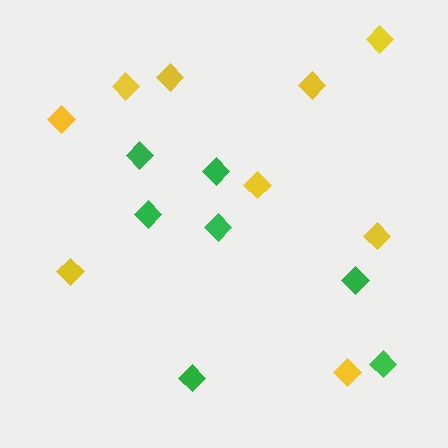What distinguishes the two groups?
There are 2 groups: one group of green diamonds (7) and one group of yellow diamonds (9).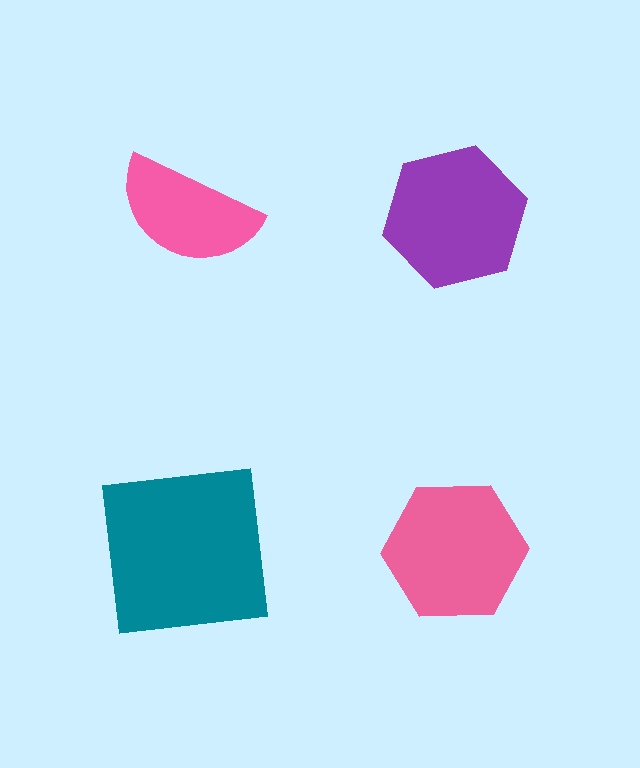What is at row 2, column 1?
A teal square.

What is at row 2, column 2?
A pink hexagon.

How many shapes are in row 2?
2 shapes.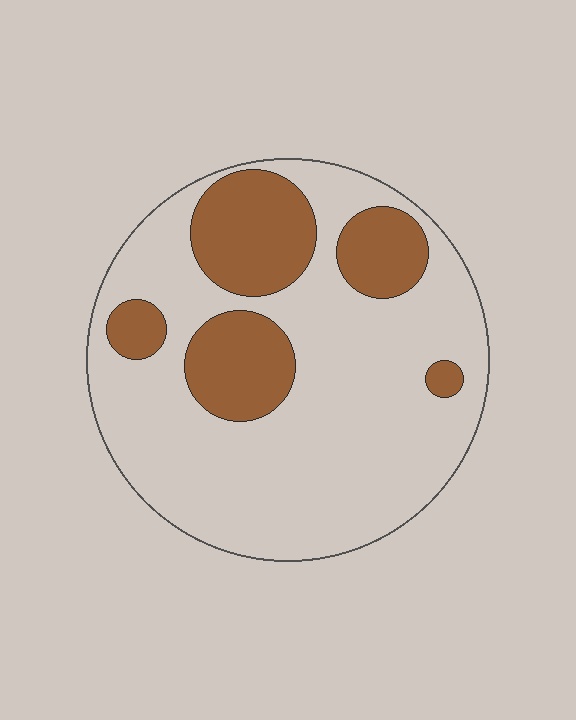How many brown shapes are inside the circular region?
5.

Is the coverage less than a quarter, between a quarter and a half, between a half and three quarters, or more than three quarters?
Between a quarter and a half.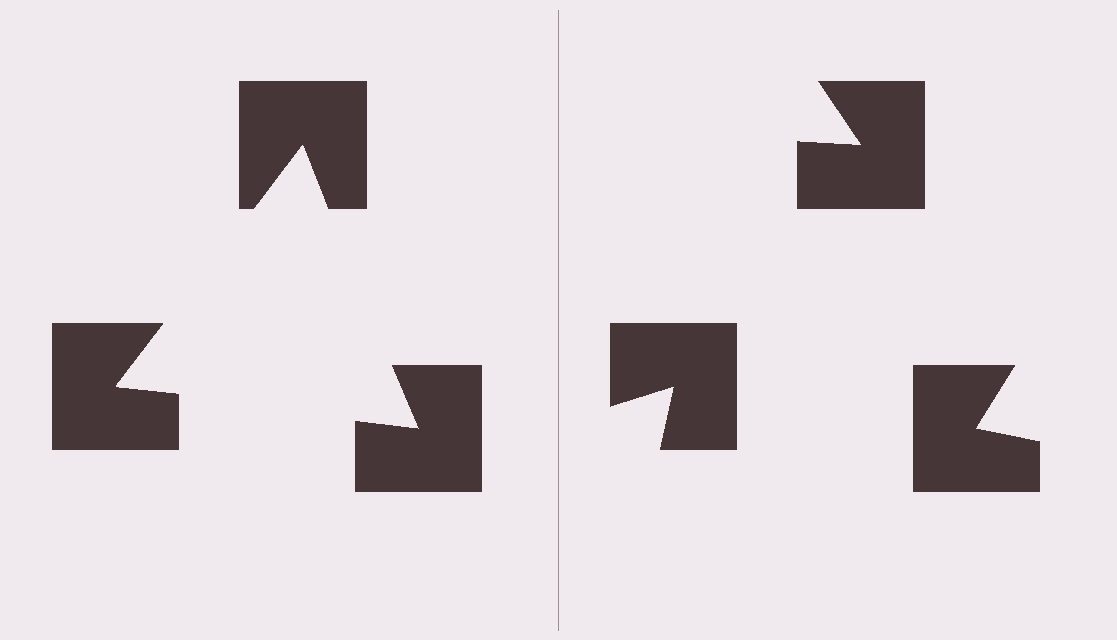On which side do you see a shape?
An illusory triangle appears on the left side. On the right side the wedge cuts are rotated, so no coherent shape forms.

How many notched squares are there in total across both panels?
6 — 3 on each side.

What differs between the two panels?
The notched squares are positioned identically on both sides; only the wedge orientations differ. On the left they align to a triangle; on the right they are misaligned.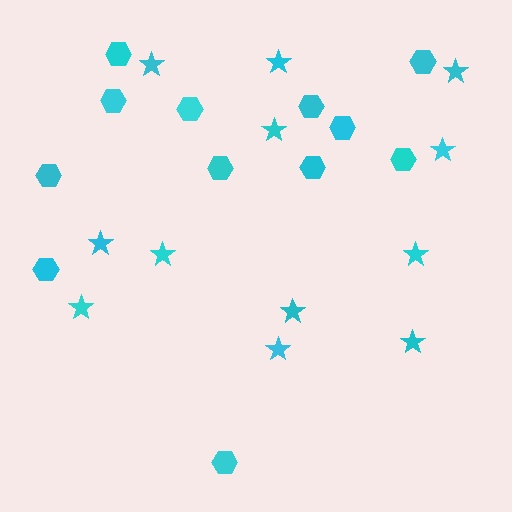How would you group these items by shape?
There are 2 groups: one group of stars (12) and one group of hexagons (12).